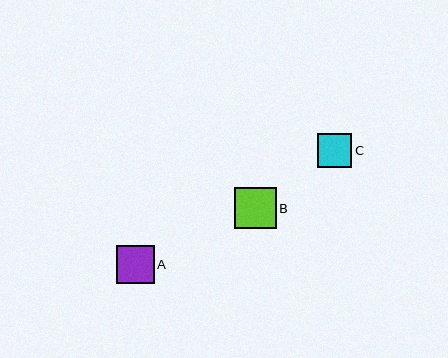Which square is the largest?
Square B is the largest with a size of approximately 41 pixels.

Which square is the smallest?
Square C is the smallest with a size of approximately 34 pixels.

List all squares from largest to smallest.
From largest to smallest: B, A, C.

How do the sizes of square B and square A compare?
Square B and square A are approximately the same size.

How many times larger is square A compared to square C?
Square A is approximately 1.1 times the size of square C.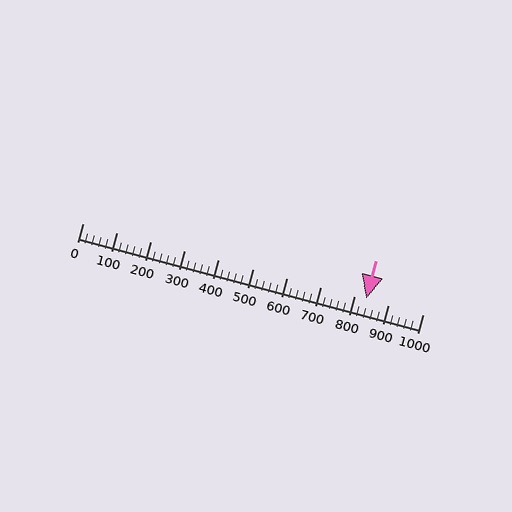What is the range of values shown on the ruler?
The ruler shows values from 0 to 1000.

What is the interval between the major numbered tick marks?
The major tick marks are spaced 100 units apart.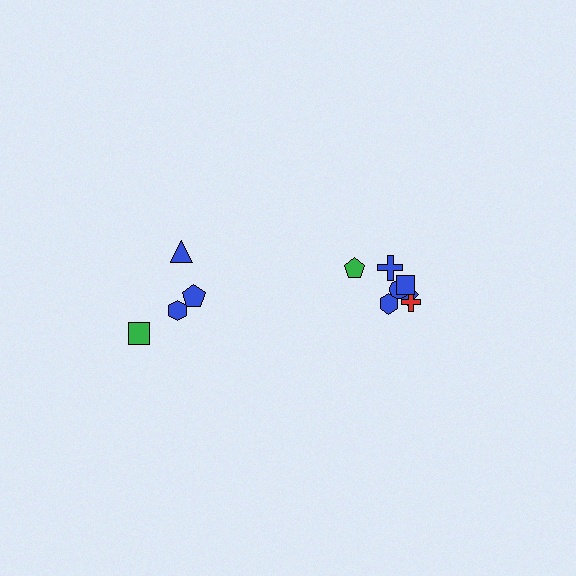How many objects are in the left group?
There are 4 objects.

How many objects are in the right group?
There are 7 objects.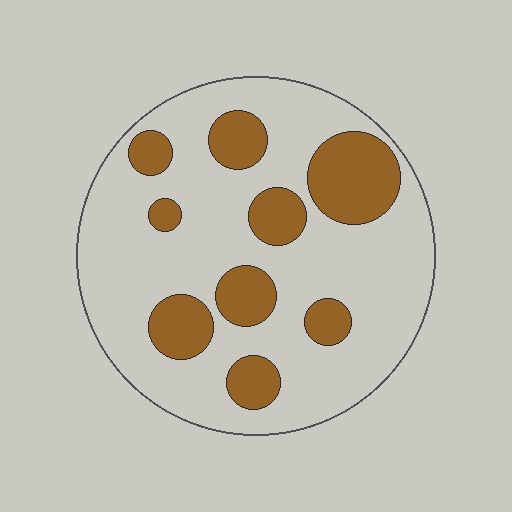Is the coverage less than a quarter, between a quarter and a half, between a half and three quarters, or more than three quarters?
Between a quarter and a half.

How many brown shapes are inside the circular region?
9.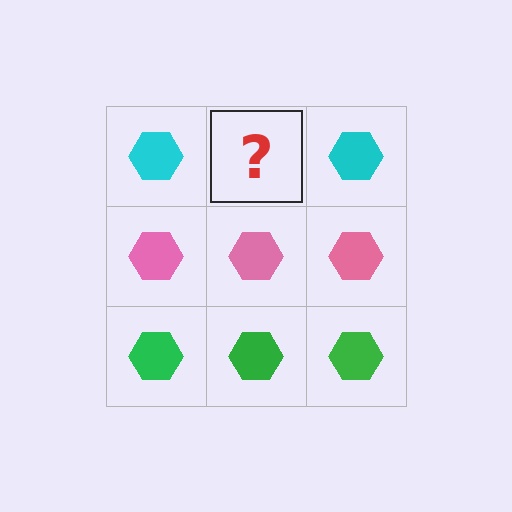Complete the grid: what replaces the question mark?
The question mark should be replaced with a cyan hexagon.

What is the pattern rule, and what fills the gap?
The rule is that each row has a consistent color. The gap should be filled with a cyan hexagon.